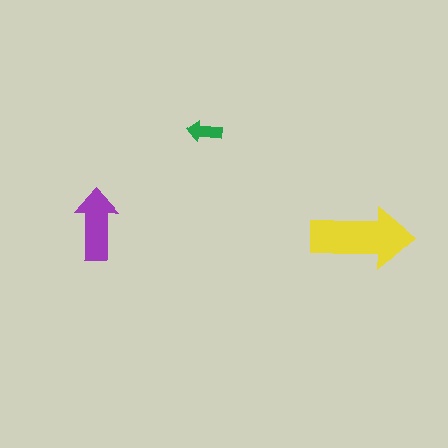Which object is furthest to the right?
The yellow arrow is rightmost.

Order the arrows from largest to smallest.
the yellow one, the purple one, the green one.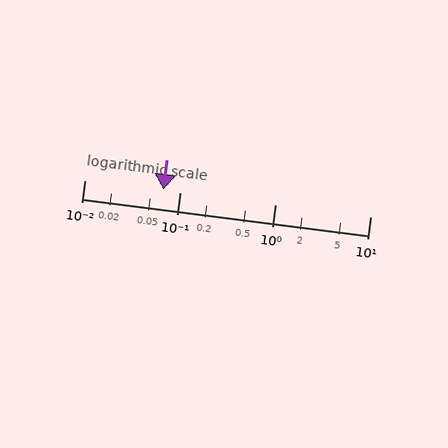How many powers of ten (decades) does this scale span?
The scale spans 3 decades, from 0.01 to 10.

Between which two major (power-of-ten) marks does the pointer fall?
The pointer is between 0.01 and 0.1.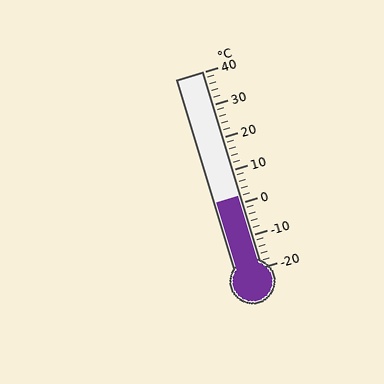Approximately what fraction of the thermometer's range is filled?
The thermometer is filled to approximately 35% of its range.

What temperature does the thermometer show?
The thermometer shows approximately 2°C.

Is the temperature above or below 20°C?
The temperature is below 20°C.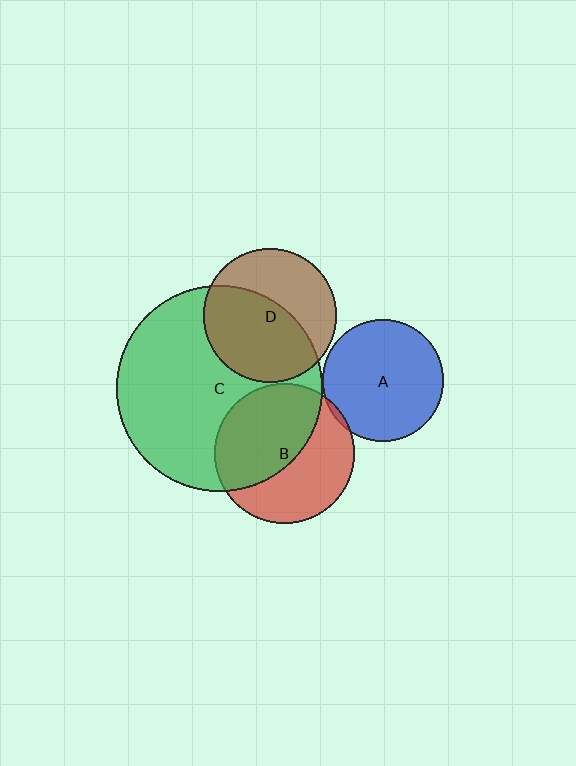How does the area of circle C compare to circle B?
Approximately 2.2 times.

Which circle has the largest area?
Circle C (green).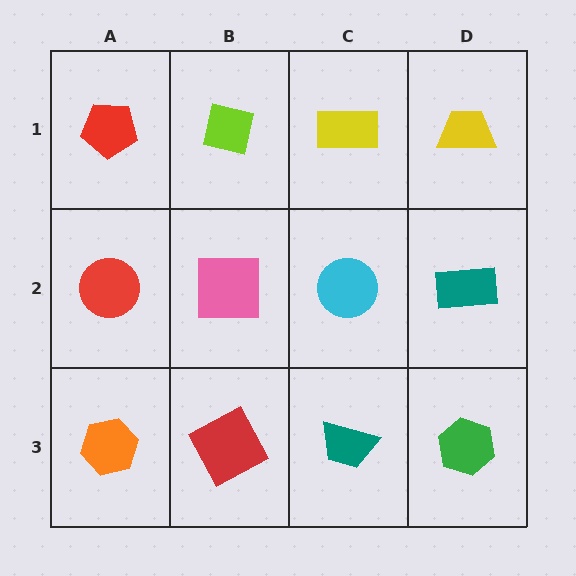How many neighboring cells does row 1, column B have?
3.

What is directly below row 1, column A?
A red circle.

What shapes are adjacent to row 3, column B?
A pink square (row 2, column B), an orange hexagon (row 3, column A), a teal trapezoid (row 3, column C).